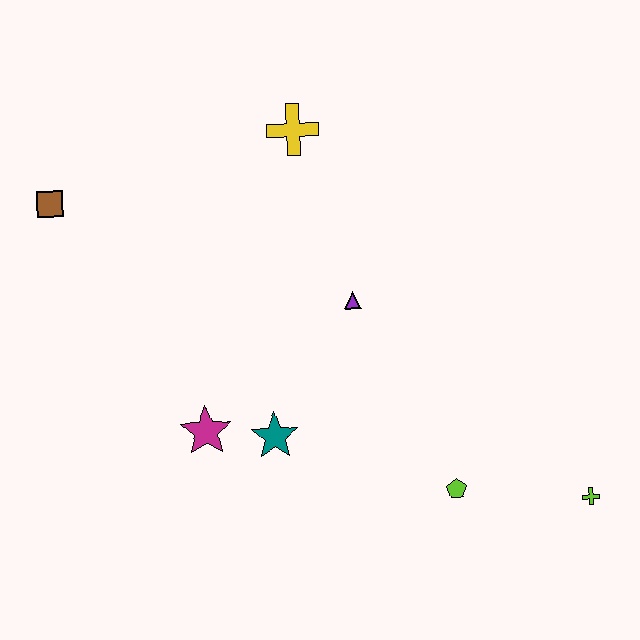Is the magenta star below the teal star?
No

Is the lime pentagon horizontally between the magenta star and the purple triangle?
No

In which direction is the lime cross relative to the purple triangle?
The lime cross is to the right of the purple triangle.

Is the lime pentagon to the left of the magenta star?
No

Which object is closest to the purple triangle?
The teal star is closest to the purple triangle.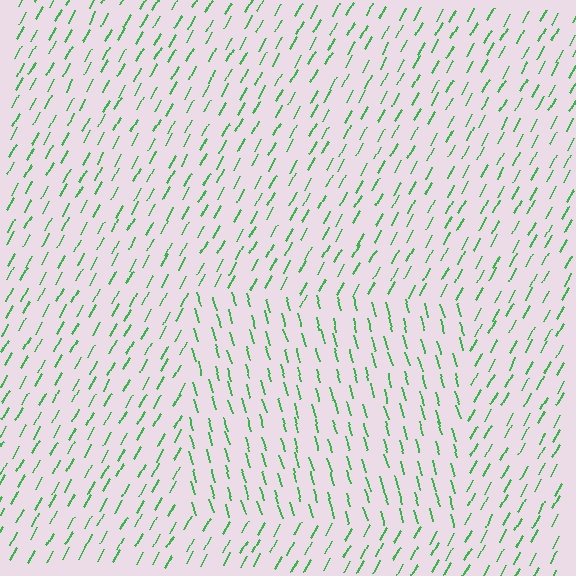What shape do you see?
I see a rectangle.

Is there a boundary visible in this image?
Yes, there is a texture boundary formed by a change in line orientation.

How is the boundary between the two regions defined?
The boundary is defined purely by a change in line orientation (approximately 45 degrees difference). All lines are the same color and thickness.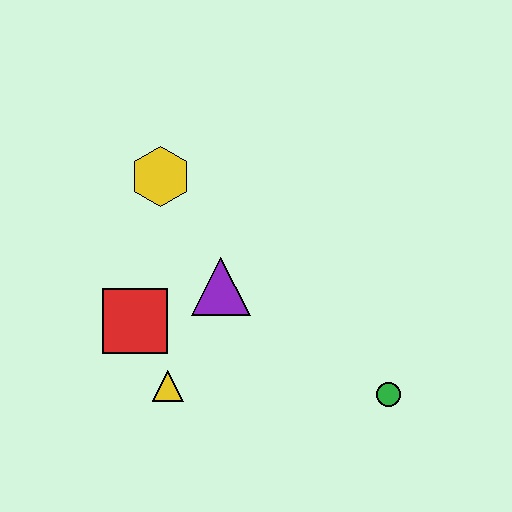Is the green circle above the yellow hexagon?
No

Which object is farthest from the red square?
The green circle is farthest from the red square.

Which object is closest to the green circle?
The purple triangle is closest to the green circle.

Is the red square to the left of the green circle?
Yes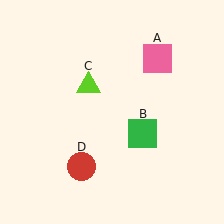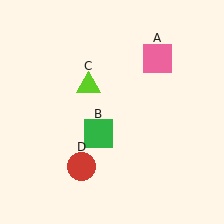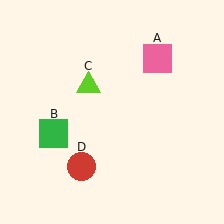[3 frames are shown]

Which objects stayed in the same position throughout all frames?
Pink square (object A) and lime triangle (object C) and red circle (object D) remained stationary.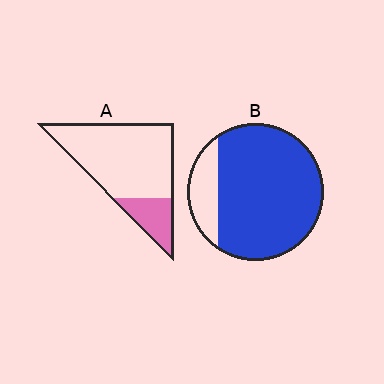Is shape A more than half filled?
No.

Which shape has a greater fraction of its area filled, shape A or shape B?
Shape B.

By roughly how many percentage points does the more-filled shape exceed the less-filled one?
By roughly 60 percentage points (B over A).